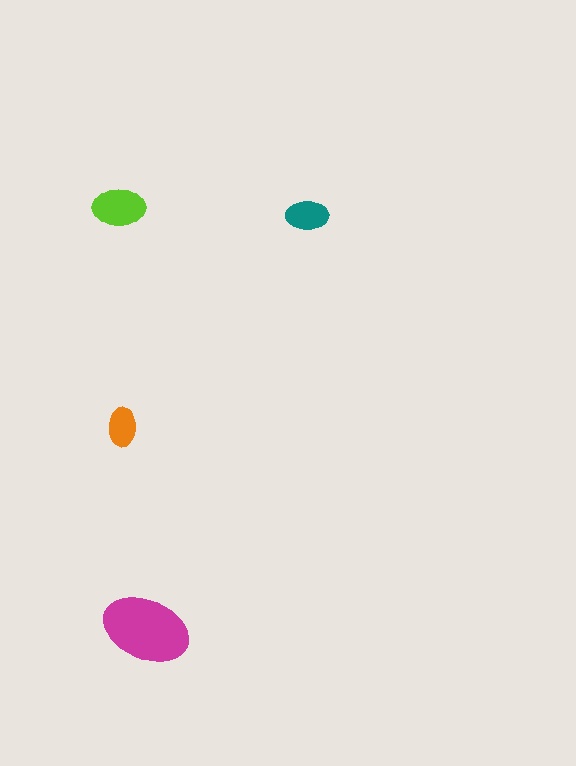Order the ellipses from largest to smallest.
the magenta one, the lime one, the teal one, the orange one.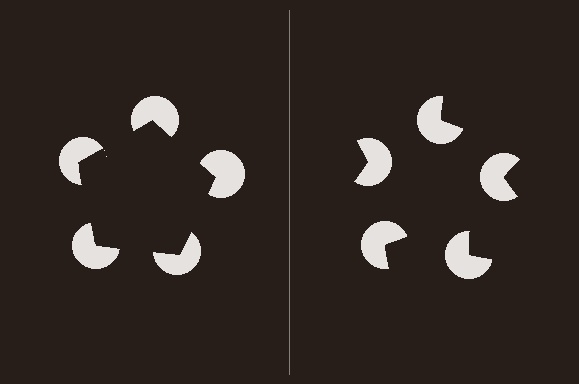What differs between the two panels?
The pac-man discs are positioned identically on both sides; only the wedge orientations differ. On the left they align to a pentagon; on the right they are misaligned.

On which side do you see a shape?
An illusory pentagon appears on the left side. On the right side the wedge cuts are rotated, so no coherent shape forms.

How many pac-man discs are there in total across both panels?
10 — 5 on each side.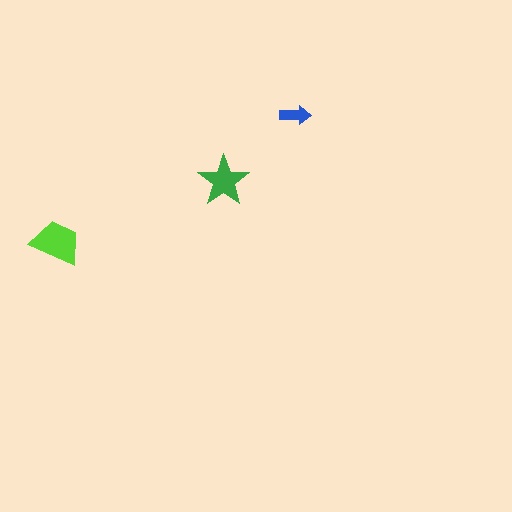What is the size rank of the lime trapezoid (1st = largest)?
1st.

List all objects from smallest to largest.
The blue arrow, the green star, the lime trapezoid.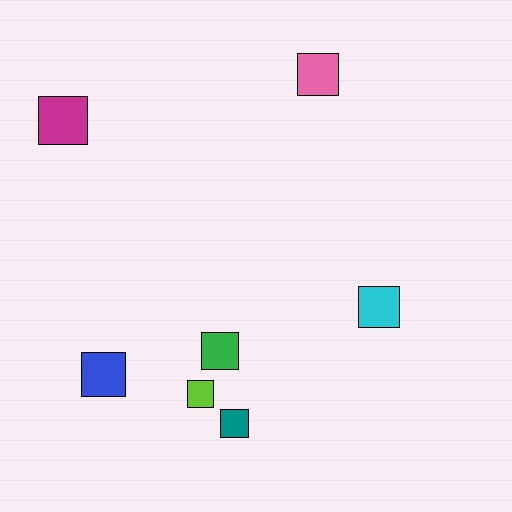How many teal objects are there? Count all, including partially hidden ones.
There is 1 teal object.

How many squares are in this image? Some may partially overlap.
There are 7 squares.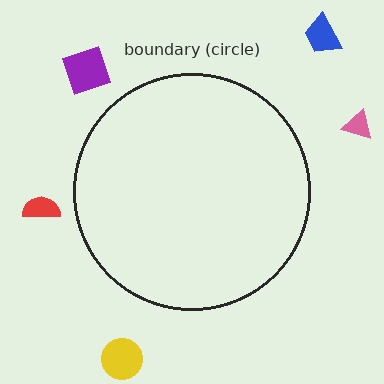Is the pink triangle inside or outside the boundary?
Outside.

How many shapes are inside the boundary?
0 inside, 5 outside.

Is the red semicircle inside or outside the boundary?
Outside.